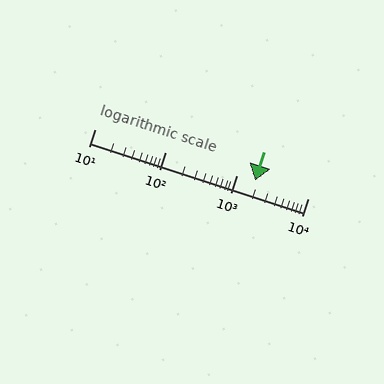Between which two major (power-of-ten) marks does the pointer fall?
The pointer is between 1000 and 10000.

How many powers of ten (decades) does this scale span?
The scale spans 3 decades, from 10 to 10000.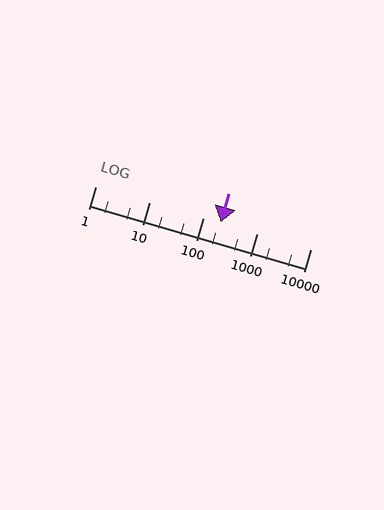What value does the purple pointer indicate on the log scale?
The pointer indicates approximately 210.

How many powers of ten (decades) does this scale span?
The scale spans 4 decades, from 1 to 10000.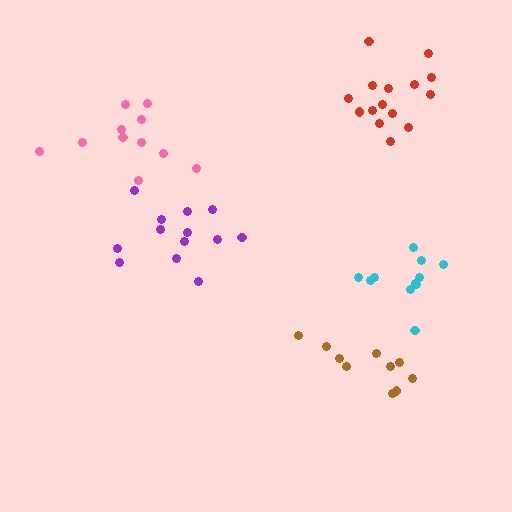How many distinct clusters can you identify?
There are 5 distinct clusters.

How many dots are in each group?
Group 1: 15 dots, Group 2: 10 dots, Group 3: 11 dots, Group 4: 11 dots, Group 5: 13 dots (60 total).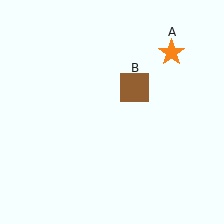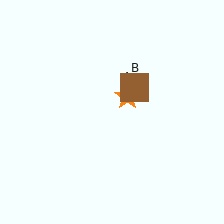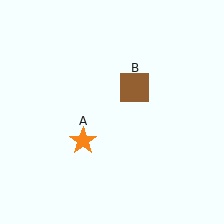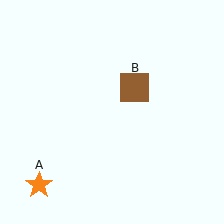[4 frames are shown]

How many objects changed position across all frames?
1 object changed position: orange star (object A).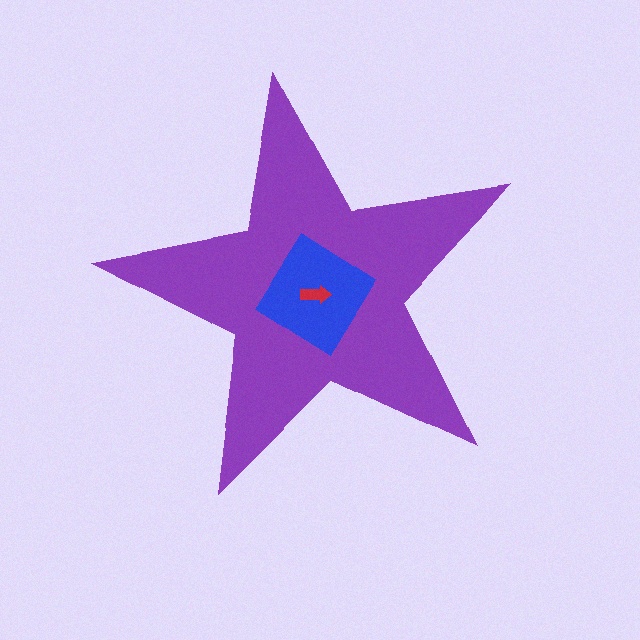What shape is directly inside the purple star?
The blue diamond.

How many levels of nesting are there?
3.